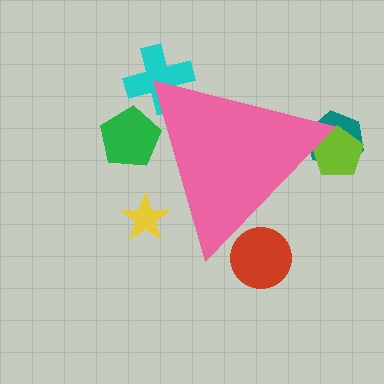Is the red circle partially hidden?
Yes, the red circle is partially hidden behind the pink triangle.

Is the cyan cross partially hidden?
Yes, the cyan cross is partially hidden behind the pink triangle.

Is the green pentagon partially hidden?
Yes, the green pentagon is partially hidden behind the pink triangle.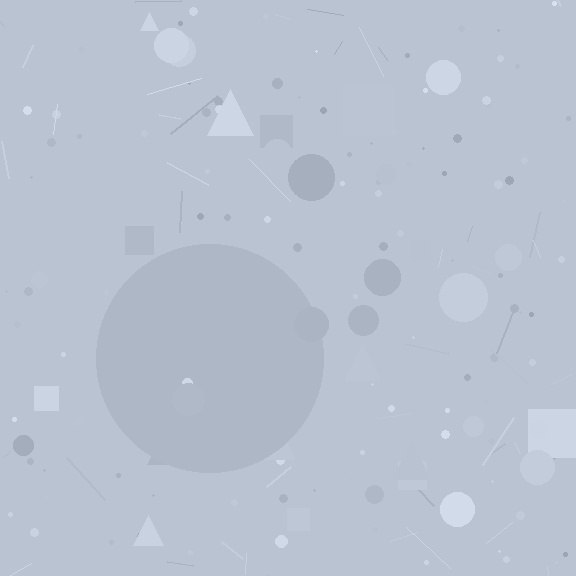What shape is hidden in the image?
A circle is hidden in the image.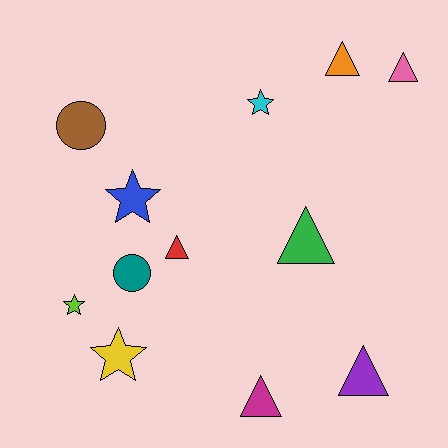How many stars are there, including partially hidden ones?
There are 4 stars.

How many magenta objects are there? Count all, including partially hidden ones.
There is 1 magenta object.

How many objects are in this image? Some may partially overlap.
There are 12 objects.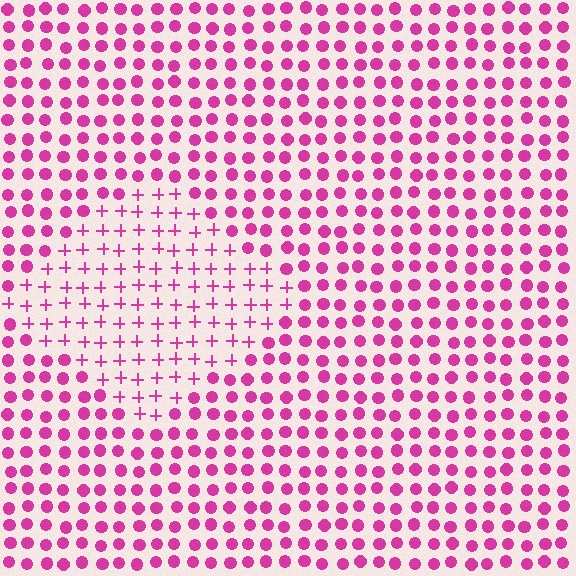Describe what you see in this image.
The image is filled with small magenta elements arranged in a uniform grid. A diamond-shaped region contains plus signs, while the surrounding area contains circles. The boundary is defined purely by the change in element shape.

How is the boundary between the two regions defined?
The boundary is defined by a change in element shape: plus signs inside vs. circles outside. All elements share the same color and spacing.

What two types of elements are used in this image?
The image uses plus signs inside the diamond region and circles outside it.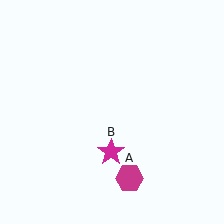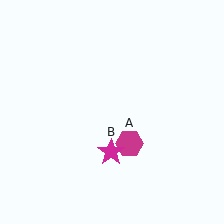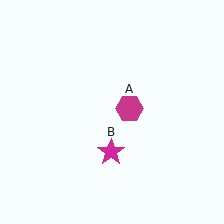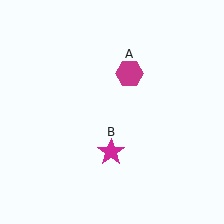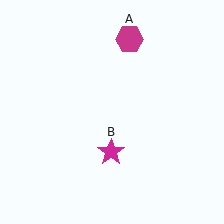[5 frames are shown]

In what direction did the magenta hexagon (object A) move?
The magenta hexagon (object A) moved up.